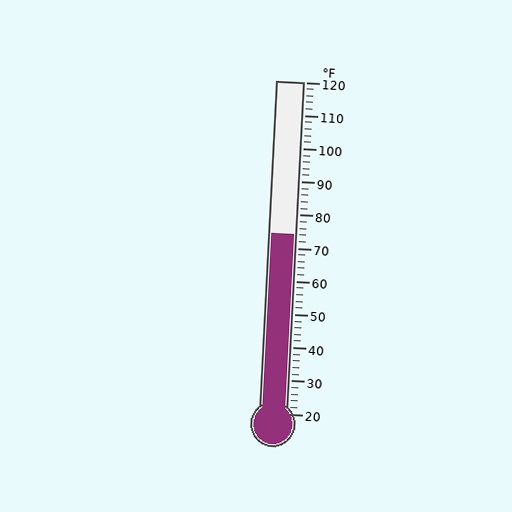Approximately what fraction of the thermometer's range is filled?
The thermometer is filled to approximately 55% of its range.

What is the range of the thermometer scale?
The thermometer scale ranges from 20°F to 120°F.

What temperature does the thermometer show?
The thermometer shows approximately 74°F.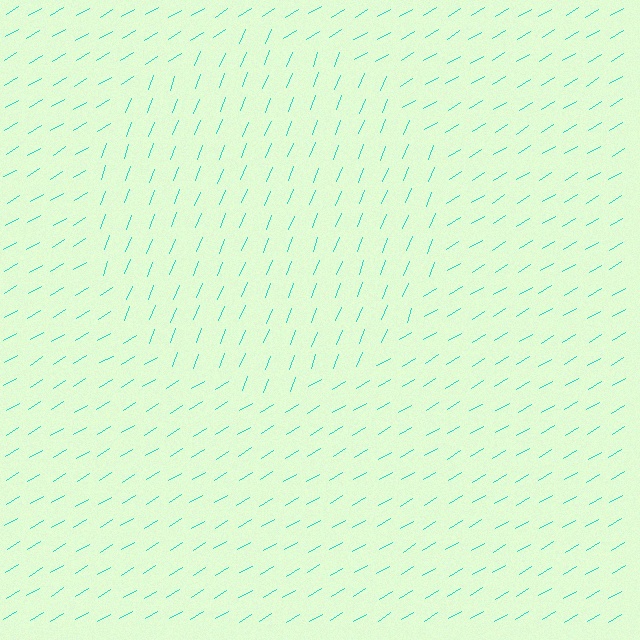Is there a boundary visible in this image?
Yes, there is a texture boundary formed by a change in line orientation.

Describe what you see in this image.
The image is filled with small cyan line segments. A circle region in the image has lines oriented differently from the surrounding lines, creating a visible texture boundary.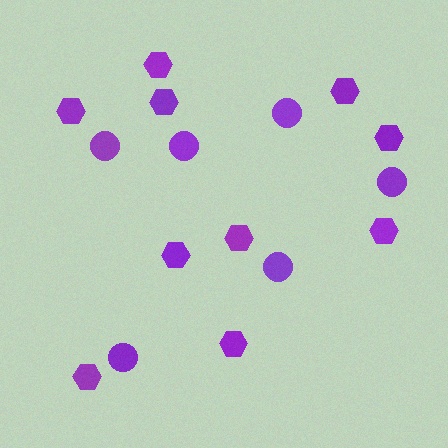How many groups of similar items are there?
There are 2 groups: one group of hexagons (10) and one group of circles (6).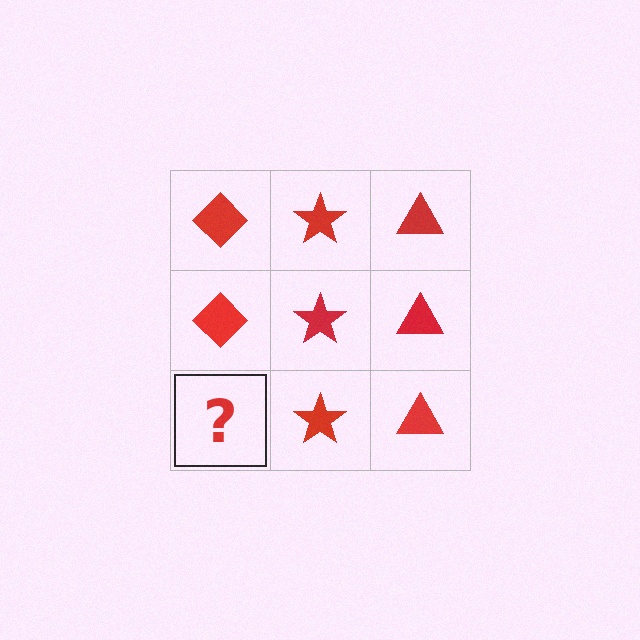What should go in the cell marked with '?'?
The missing cell should contain a red diamond.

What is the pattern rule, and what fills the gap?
The rule is that each column has a consistent shape. The gap should be filled with a red diamond.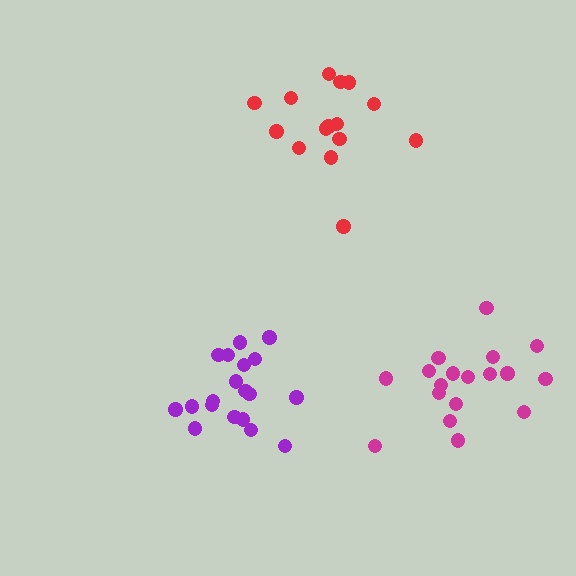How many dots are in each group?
Group 1: 15 dots, Group 2: 19 dots, Group 3: 18 dots (52 total).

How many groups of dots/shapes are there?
There are 3 groups.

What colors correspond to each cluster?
The clusters are colored: red, purple, magenta.